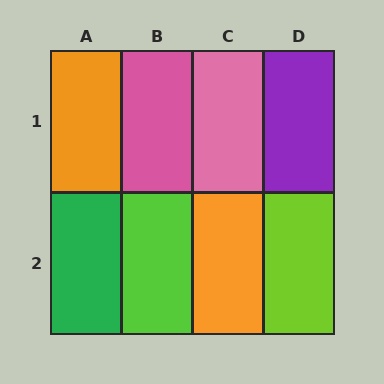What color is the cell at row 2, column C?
Orange.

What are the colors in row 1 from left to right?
Orange, pink, pink, purple.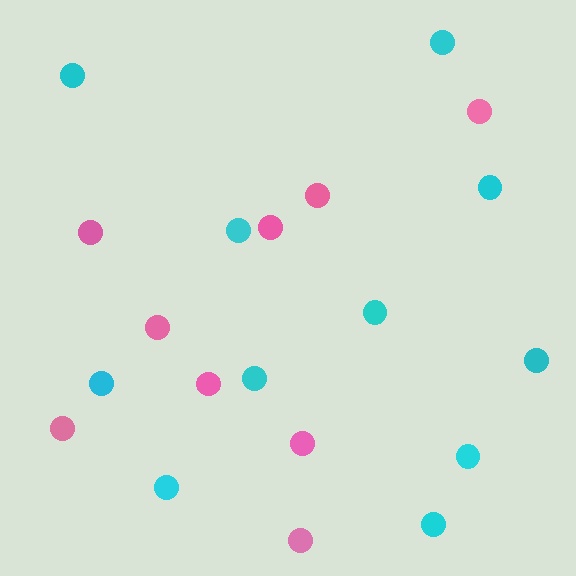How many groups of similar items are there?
There are 2 groups: one group of cyan circles (11) and one group of pink circles (9).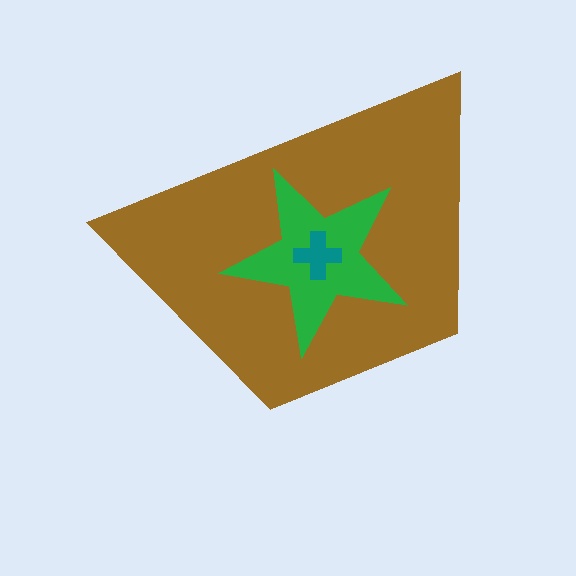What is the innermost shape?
The teal cross.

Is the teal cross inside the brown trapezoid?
Yes.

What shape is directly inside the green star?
The teal cross.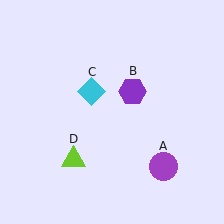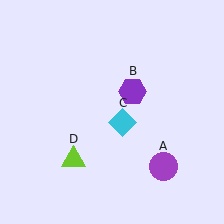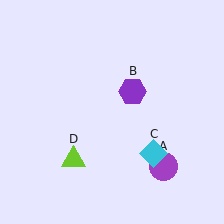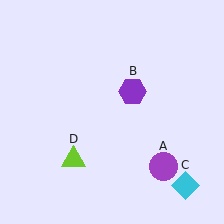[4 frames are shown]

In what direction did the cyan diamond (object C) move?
The cyan diamond (object C) moved down and to the right.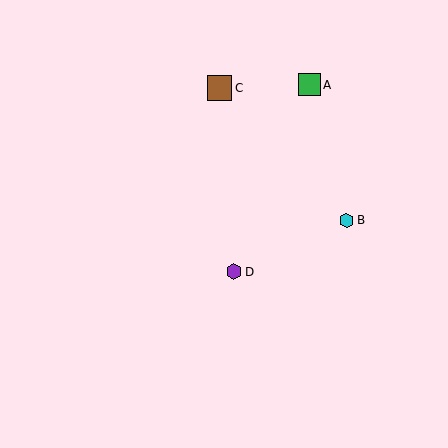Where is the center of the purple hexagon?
The center of the purple hexagon is at (234, 272).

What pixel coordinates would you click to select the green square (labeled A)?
Click at (309, 85) to select the green square A.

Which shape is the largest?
The brown square (labeled C) is the largest.